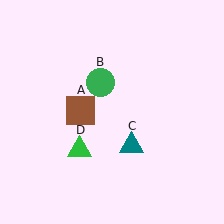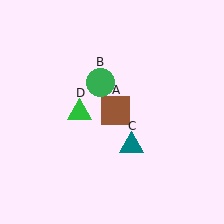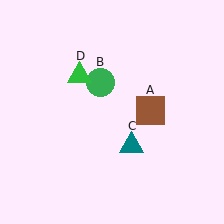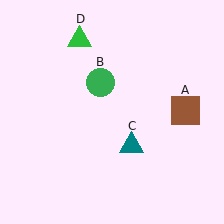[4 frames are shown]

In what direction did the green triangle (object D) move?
The green triangle (object D) moved up.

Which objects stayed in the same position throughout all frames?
Green circle (object B) and teal triangle (object C) remained stationary.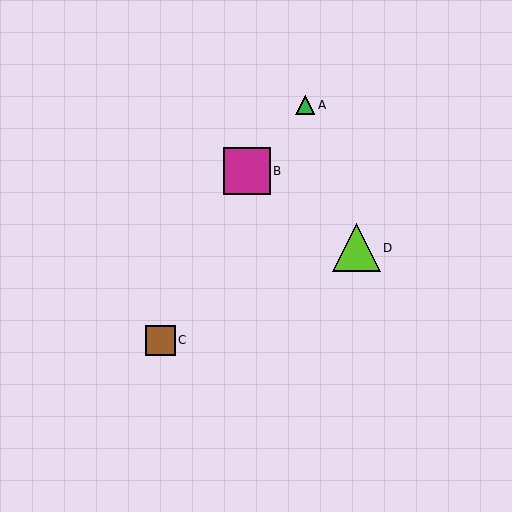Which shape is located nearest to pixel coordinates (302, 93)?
The green triangle (labeled A) at (305, 105) is nearest to that location.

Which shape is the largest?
The lime triangle (labeled D) is the largest.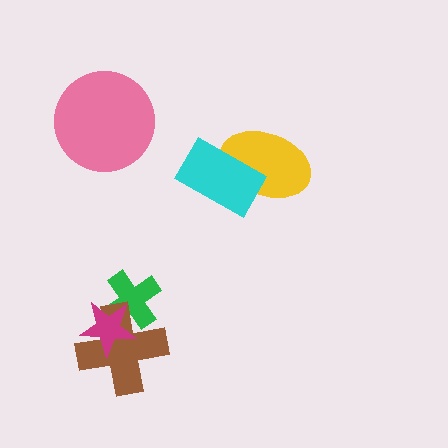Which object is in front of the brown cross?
The magenta star is in front of the brown cross.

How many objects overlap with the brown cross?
2 objects overlap with the brown cross.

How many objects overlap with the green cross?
2 objects overlap with the green cross.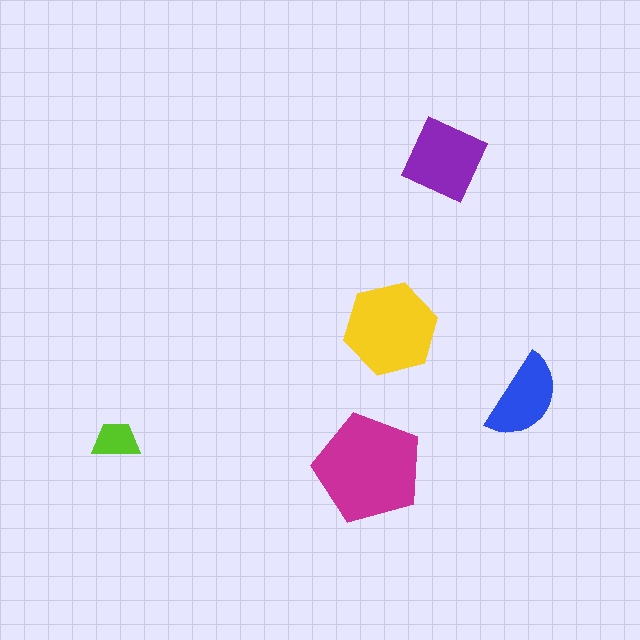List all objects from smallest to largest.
The lime trapezoid, the blue semicircle, the purple diamond, the yellow hexagon, the magenta pentagon.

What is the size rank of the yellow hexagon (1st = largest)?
2nd.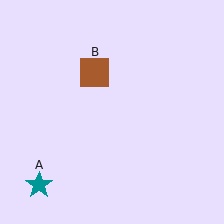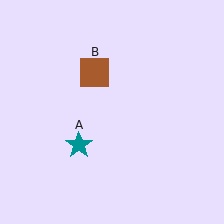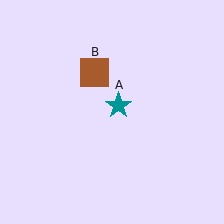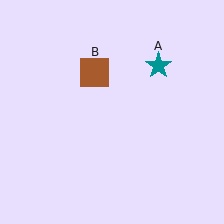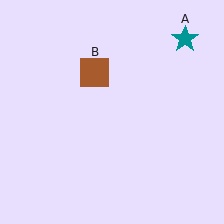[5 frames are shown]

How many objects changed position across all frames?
1 object changed position: teal star (object A).